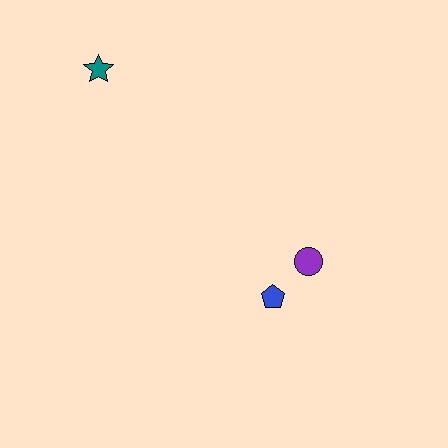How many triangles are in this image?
There are no triangles.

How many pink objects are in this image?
There are no pink objects.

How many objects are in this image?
There are 3 objects.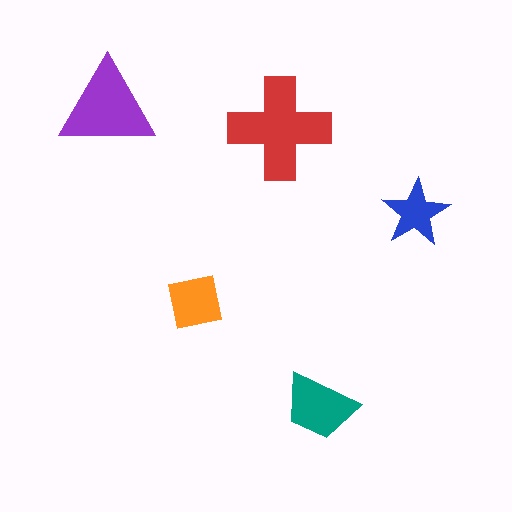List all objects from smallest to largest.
The blue star, the orange square, the teal trapezoid, the purple triangle, the red cross.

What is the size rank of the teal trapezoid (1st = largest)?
3rd.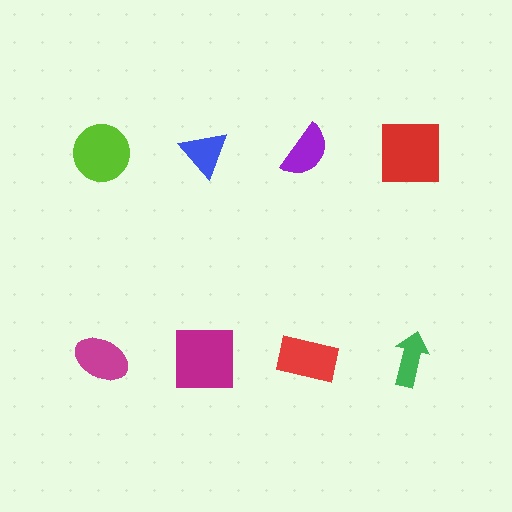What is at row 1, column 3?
A purple semicircle.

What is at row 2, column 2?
A magenta square.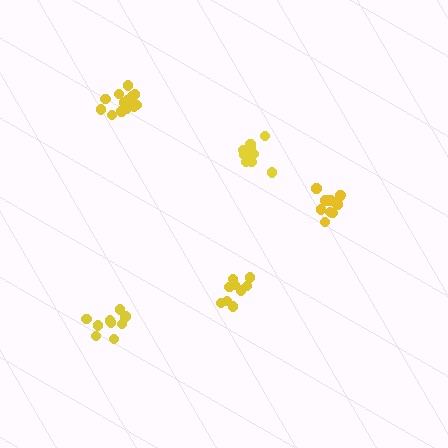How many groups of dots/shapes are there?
There are 5 groups.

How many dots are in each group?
Group 1: 9 dots, Group 2: 10 dots, Group 3: 13 dots, Group 4: 10 dots, Group 5: 14 dots (56 total).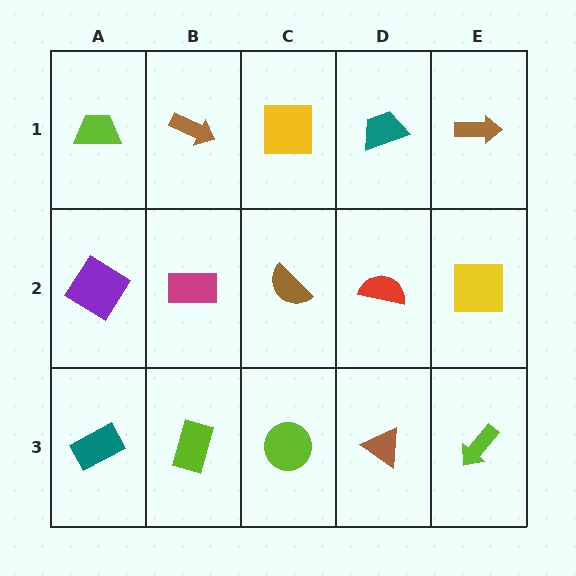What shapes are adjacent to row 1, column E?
A yellow square (row 2, column E), a teal trapezoid (row 1, column D).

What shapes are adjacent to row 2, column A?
A lime trapezoid (row 1, column A), a teal rectangle (row 3, column A), a magenta rectangle (row 2, column B).